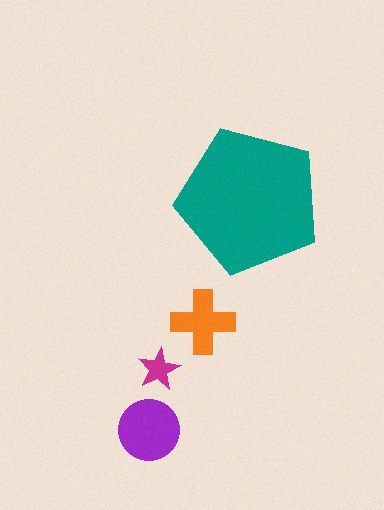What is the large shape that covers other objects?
A teal pentagon.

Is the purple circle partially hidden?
No, the purple circle is fully visible.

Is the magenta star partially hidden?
No, the magenta star is fully visible.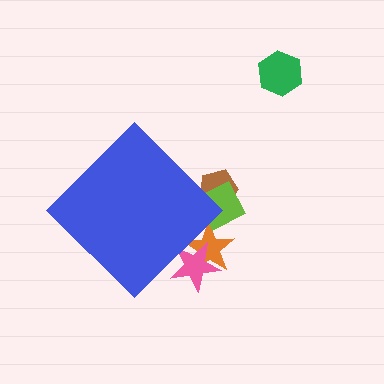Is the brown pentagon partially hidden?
Yes, the brown pentagon is partially hidden behind the blue diamond.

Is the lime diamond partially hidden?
Yes, the lime diamond is partially hidden behind the blue diamond.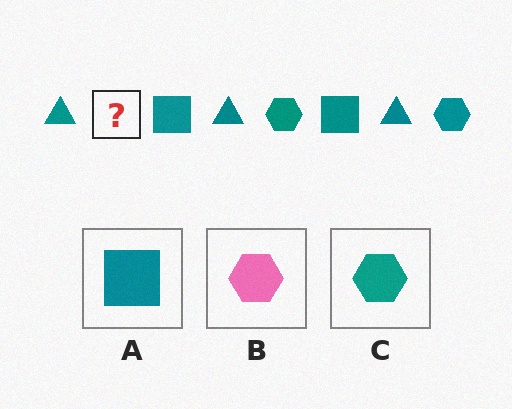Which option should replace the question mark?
Option C.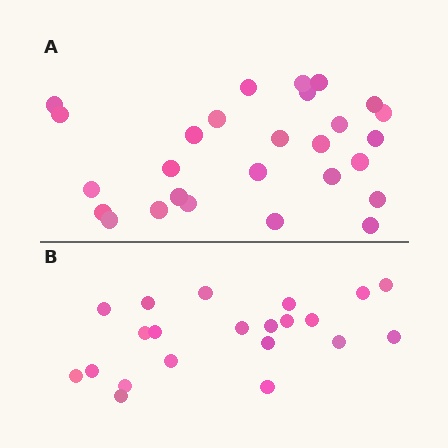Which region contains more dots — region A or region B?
Region A (the top region) has more dots.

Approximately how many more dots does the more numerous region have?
Region A has about 6 more dots than region B.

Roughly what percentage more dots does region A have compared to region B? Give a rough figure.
About 30% more.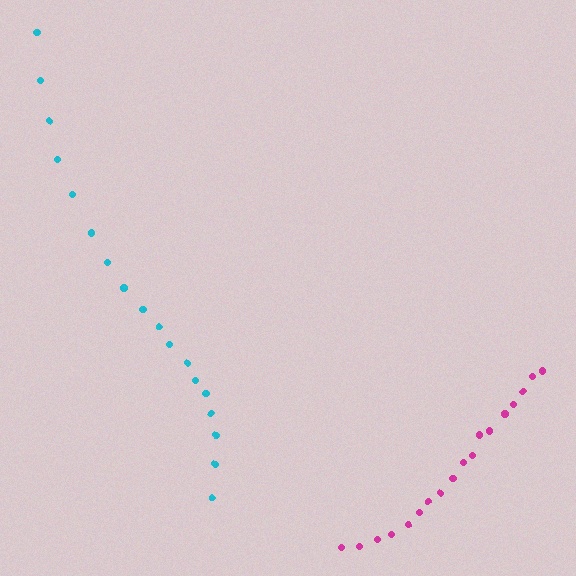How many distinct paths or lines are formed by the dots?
There are 2 distinct paths.